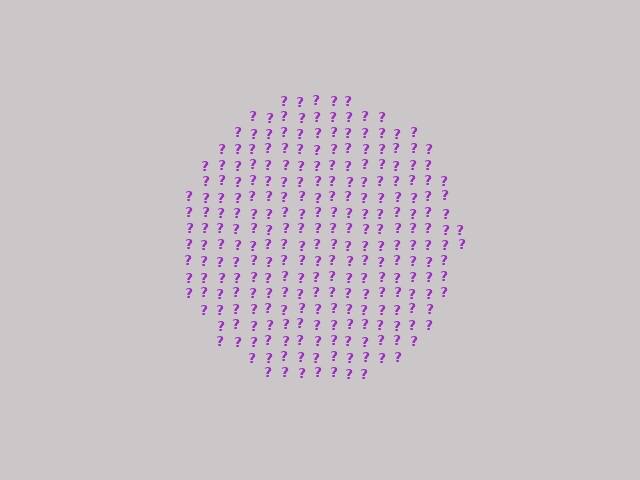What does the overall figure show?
The overall figure shows a circle.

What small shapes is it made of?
It is made of small question marks.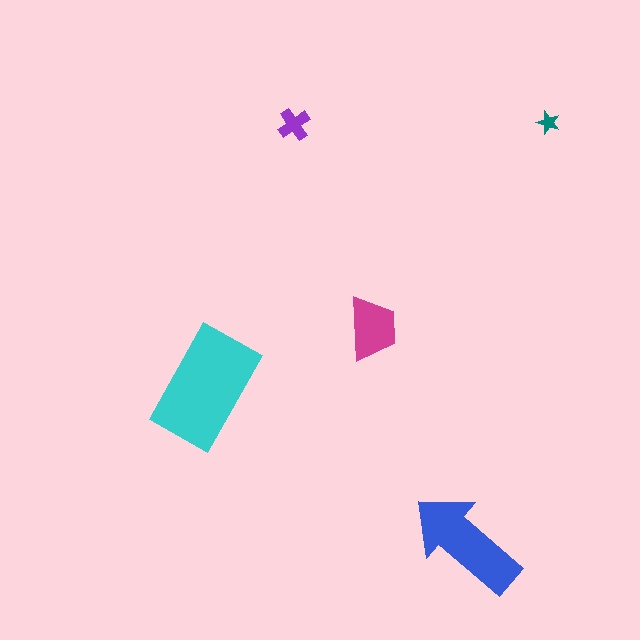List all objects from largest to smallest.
The cyan rectangle, the blue arrow, the magenta trapezoid, the purple cross, the teal star.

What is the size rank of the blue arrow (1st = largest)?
2nd.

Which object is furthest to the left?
The cyan rectangle is leftmost.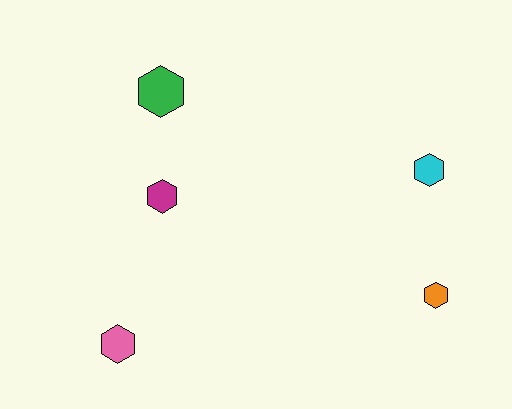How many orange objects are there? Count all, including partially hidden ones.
There is 1 orange object.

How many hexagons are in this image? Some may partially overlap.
There are 5 hexagons.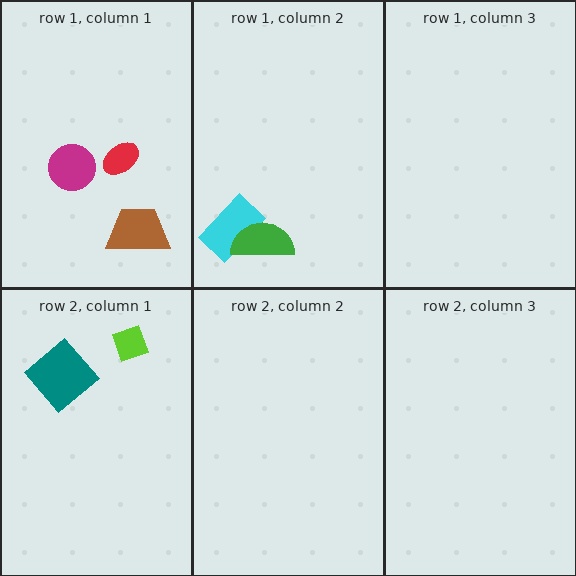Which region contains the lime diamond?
The row 2, column 1 region.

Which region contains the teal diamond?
The row 2, column 1 region.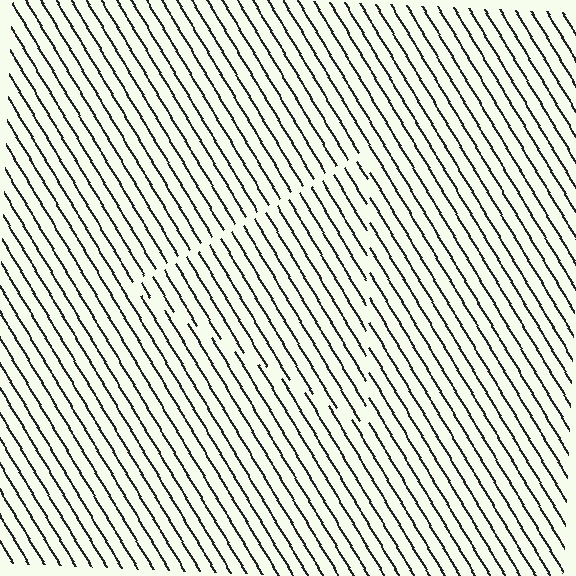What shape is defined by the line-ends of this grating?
An illusory triangle. The interior of the shape contains the same grating, shifted by half a period — the contour is defined by the phase discontinuity where line-ends from the inner and outer gratings abut.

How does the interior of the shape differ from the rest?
The interior of the shape contains the same grating, shifted by half a period — the contour is defined by the phase discontinuity where line-ends from the inner and outer gratings abut.